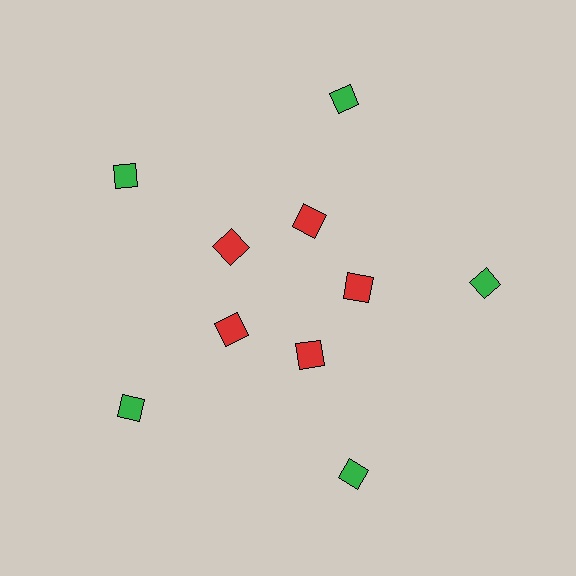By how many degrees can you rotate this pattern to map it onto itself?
The pattern maps onto itself every 72 degrees of rotation.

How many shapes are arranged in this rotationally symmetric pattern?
There are 10 shapes, arranged in 5 groups of 2.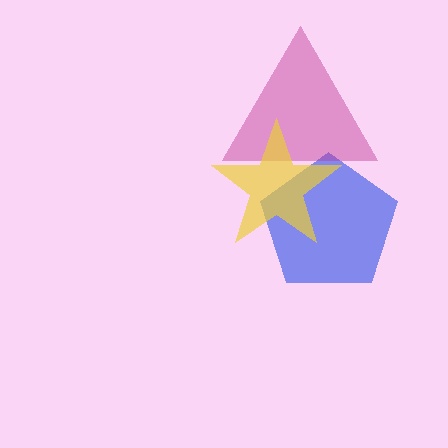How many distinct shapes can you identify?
There are 3 distinct shapes: a blue pentagon, a magenta triangle, a yellow star.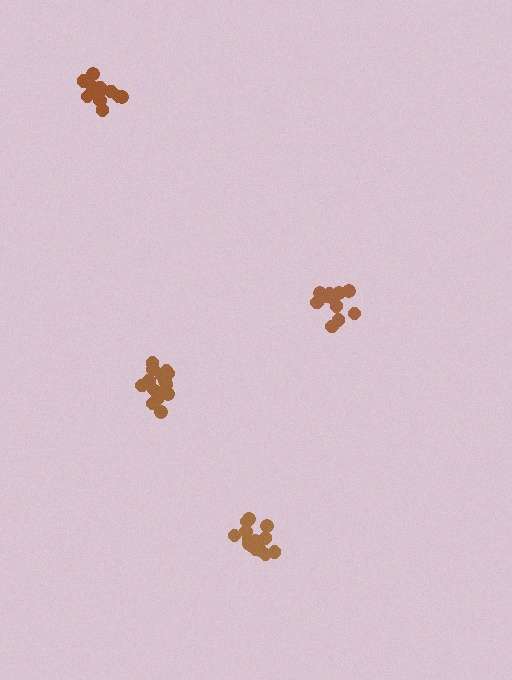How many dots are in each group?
Group 1: 14 dots, Group 2: 14 dots, Group 3: 15 dots, Group 4: 13 dots (56 total).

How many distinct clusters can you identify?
There are 4 distinct clusters.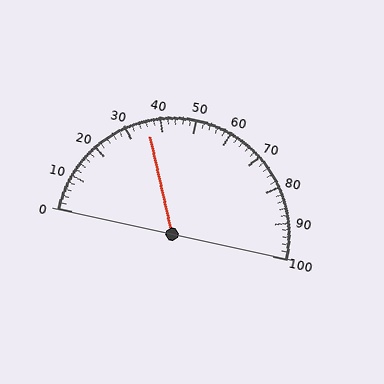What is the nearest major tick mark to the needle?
The nearest major tick mark is 40.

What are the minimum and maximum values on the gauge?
The gauge ranges from 0 to 100.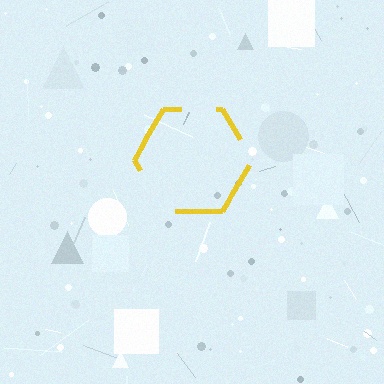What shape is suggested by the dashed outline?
The dashed outline suggests a hexagon.